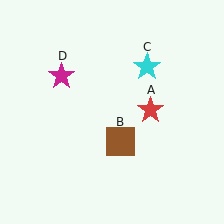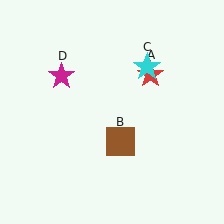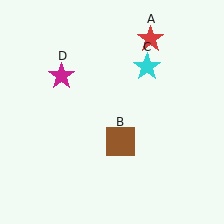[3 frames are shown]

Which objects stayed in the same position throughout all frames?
Brown square (object B) and cyan star (object C) and magenta star (object D) remained stationary.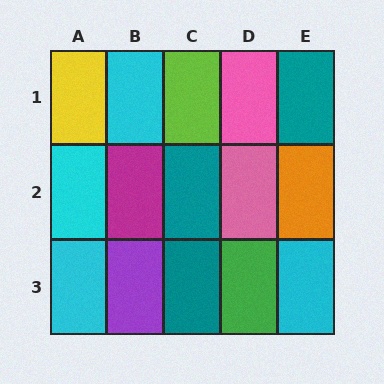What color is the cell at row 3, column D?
Green.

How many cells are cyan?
4 cells are cyan.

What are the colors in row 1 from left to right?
Yellow, cyan, lime, pink, teal.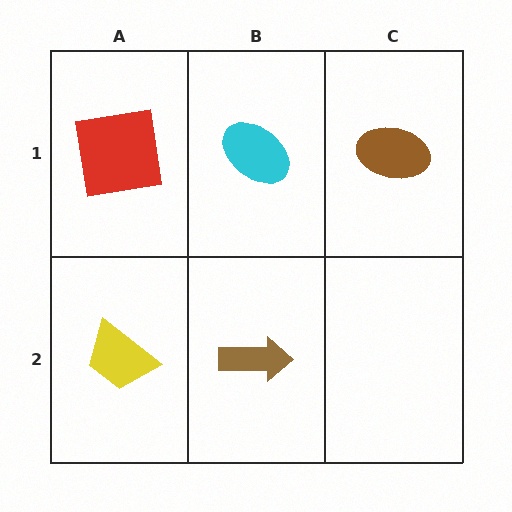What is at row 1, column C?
A brown ellipse.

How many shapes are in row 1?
3 shapes.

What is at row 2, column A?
A yellow trapezoid.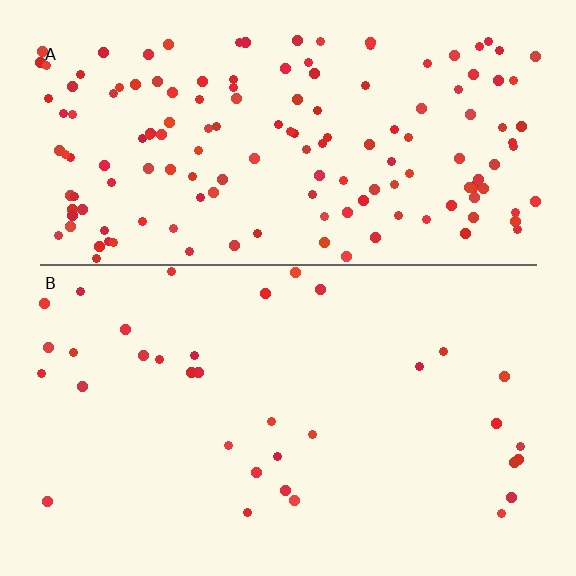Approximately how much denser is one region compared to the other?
Approximately 4.5× — region A over region B.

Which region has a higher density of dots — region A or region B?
A (the top).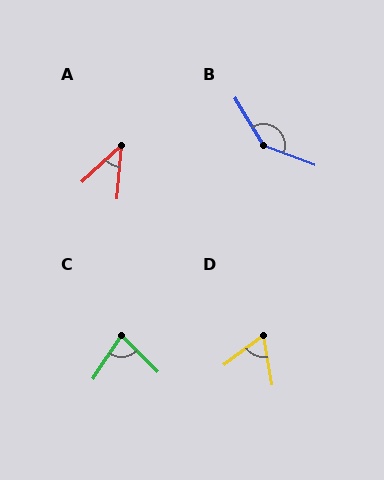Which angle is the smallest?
A, at approximately 42 degrees.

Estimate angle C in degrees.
Approximately 78 degrees.